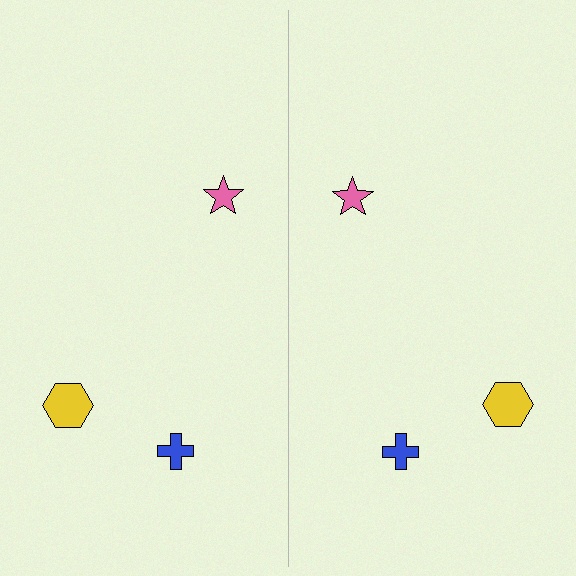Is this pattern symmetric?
Yes, this pattern has bilateral (reflection) symmetry.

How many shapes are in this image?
There are 6 shapes in this image.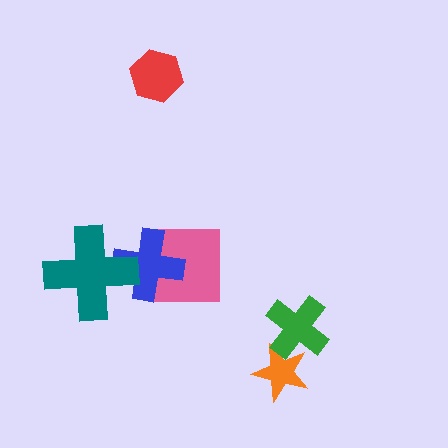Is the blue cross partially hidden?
Yes, it is partially covered by another shape.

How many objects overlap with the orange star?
1 object overlaps with the orange star.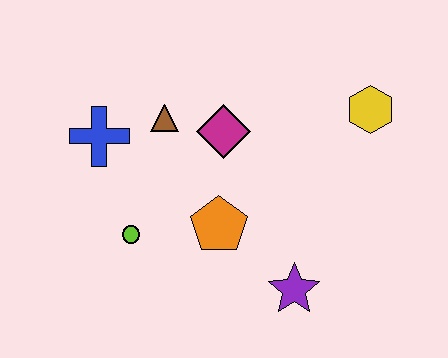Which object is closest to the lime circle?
The orange pentagon is closest to the lime circle.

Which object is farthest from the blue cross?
The yellow hexagon is farthest from the blue cross.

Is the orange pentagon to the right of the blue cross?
Yes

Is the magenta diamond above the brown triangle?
No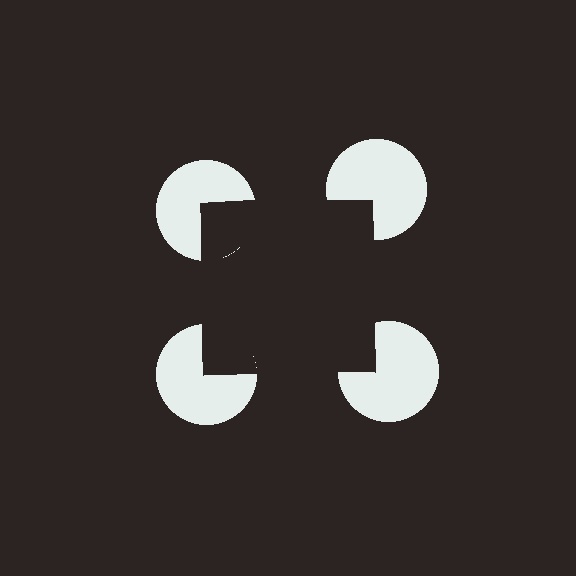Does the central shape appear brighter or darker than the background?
It typically appears slightly darker than the background, even though no actual brightness change is drawn.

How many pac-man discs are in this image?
There are 4 — one at each vertex of the illusory square.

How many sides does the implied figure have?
4 sides.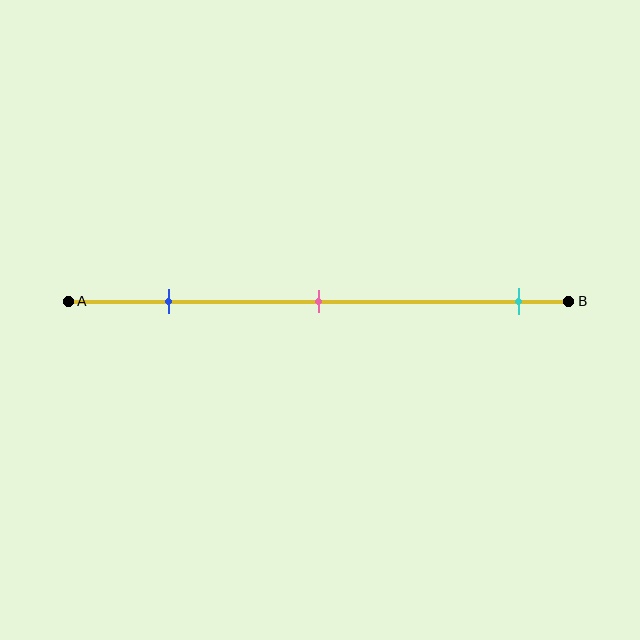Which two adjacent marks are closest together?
The blue and pink marks are the closest adjacent pair.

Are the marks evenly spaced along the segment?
No, the marks are not evenly spaced.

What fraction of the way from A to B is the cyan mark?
The cyan mark is approximately 90% (0.9) of the way from A to B.